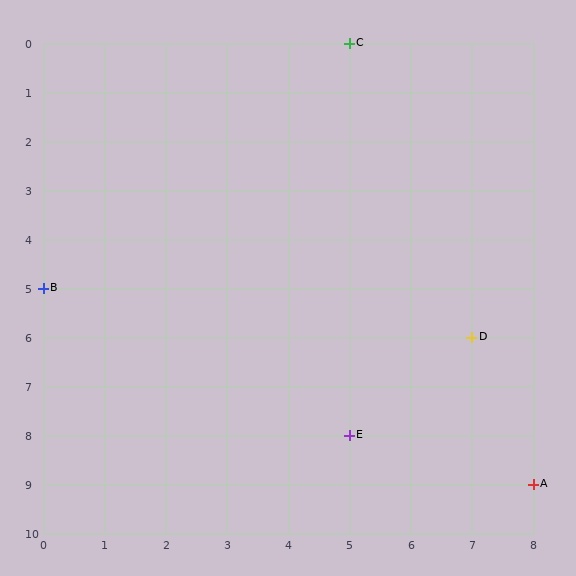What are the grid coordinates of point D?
Point D is at grid coordinates (7, 6).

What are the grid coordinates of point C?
Point C is at grid coordinates (5, 0).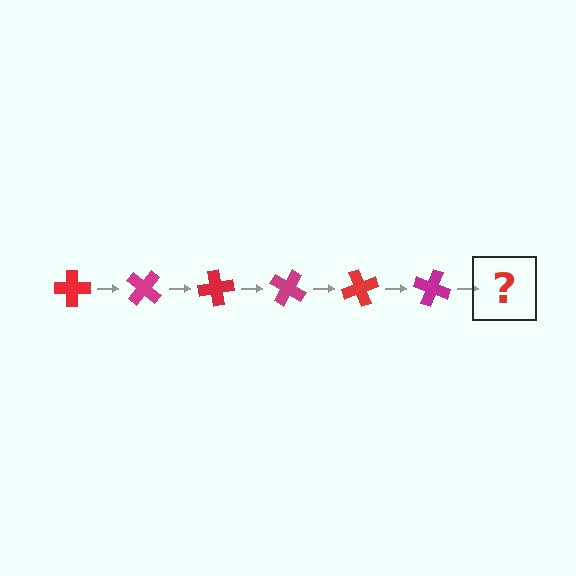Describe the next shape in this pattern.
It should be a red cross, rotated 240 degrees from the start.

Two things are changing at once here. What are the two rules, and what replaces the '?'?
The two rules are that it rotates 40 degrees each step and the color cycles through red and magenta. The '?' should be a red cross, rotated 240 degrees from the start.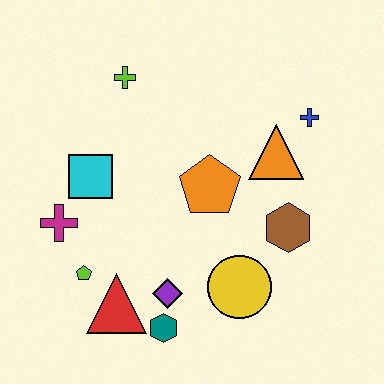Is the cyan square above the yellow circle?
Yes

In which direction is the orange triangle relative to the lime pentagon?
The orange triangle is to the right of the lime pentagon.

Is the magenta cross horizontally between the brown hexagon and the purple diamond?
No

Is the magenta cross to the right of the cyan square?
No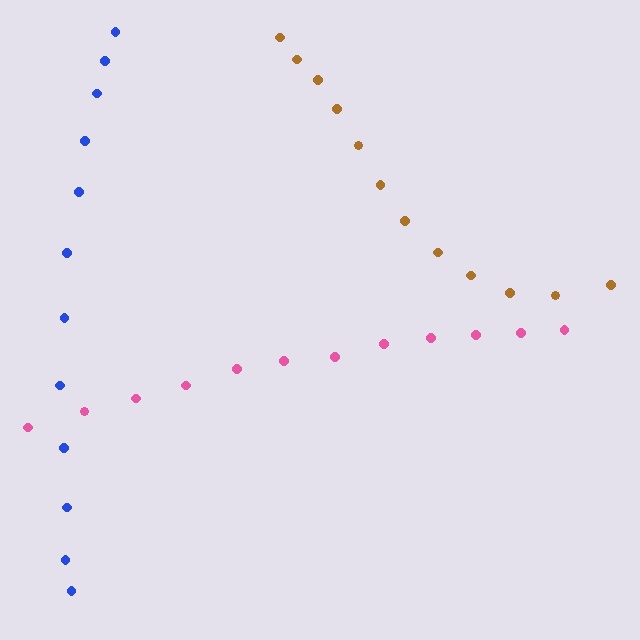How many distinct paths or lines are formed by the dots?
There are 3 distinct paths.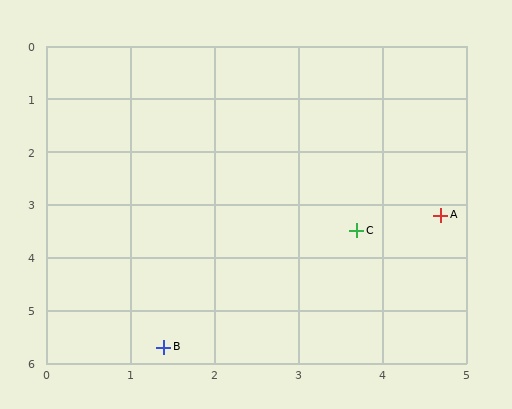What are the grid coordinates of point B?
Point B is at approximately (1.4, 5.7).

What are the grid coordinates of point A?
Point A is at approximately (4.7, 3.2).